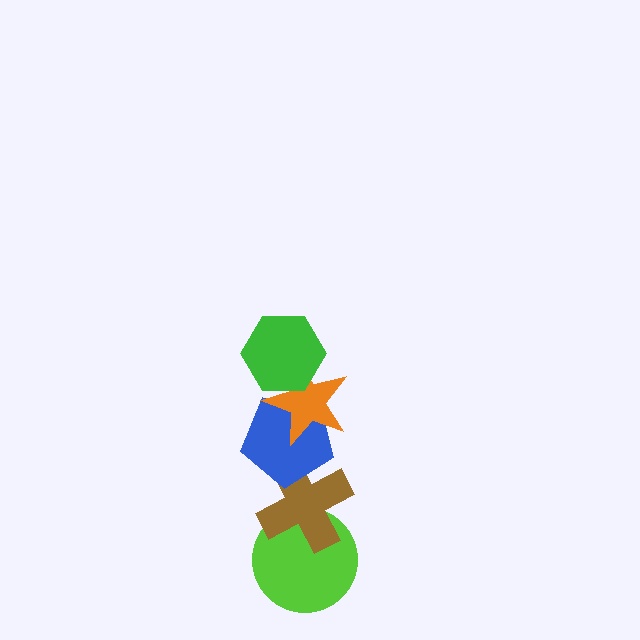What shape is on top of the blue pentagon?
The orange star is on top of the blue pentagon.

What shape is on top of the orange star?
The green hexagon is on top of the orange star.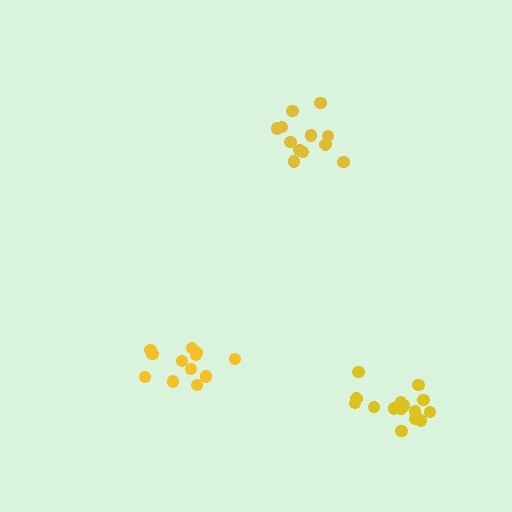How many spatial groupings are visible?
There are 3 spatial groupings.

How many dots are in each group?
Group 1: 12 dots, Group 2: 12 dots, Group 3: 15 dots (39 total).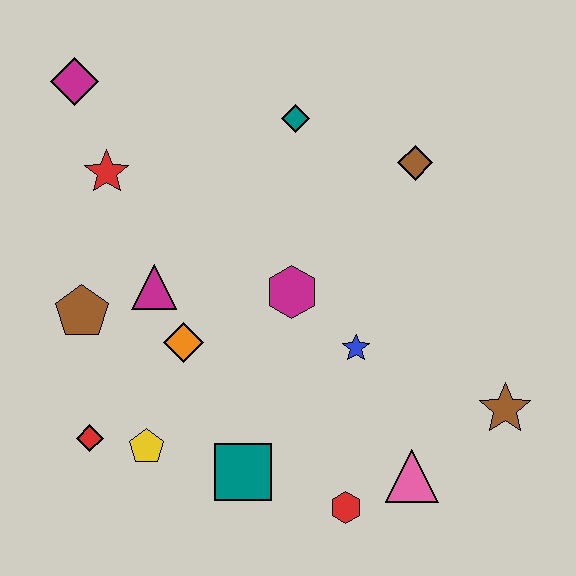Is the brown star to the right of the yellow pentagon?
Yes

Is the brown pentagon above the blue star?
Yes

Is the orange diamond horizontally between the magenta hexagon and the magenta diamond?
Yes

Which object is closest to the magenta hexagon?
The blue star is closest to the magenta hexagon.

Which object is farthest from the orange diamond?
The brown star is farthest from the orange diamond.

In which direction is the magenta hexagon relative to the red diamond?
The magenta hexagon is to the right of the red diamond.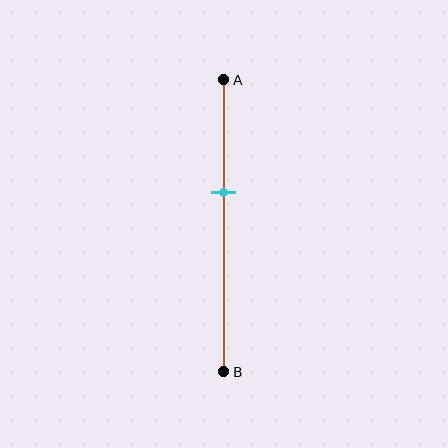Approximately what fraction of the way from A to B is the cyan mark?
The cyan mark is approximately 40% of the way from A to B.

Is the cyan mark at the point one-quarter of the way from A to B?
No, the mark is at about 40% from A, not at the 25% one-quarter point.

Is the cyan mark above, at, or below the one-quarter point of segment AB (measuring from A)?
The cyan mark is below the one-quarter point of segment AB.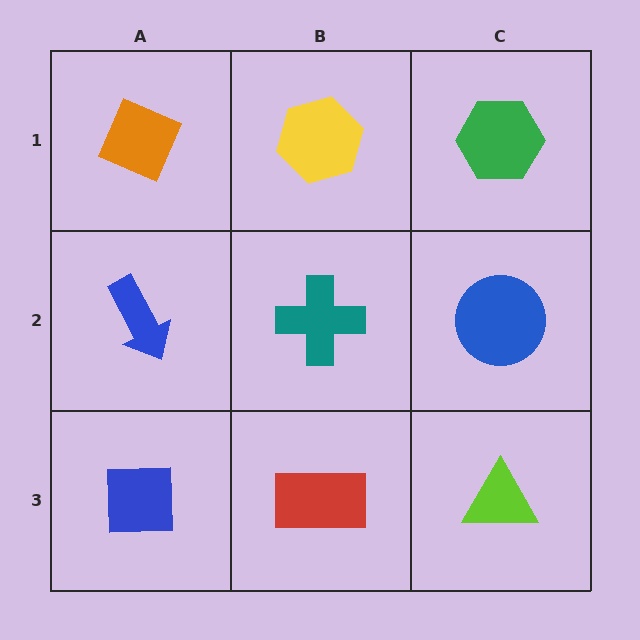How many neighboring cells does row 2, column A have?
3.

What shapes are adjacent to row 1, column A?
A blue arrow (row 2, column A), a yellow hexagon (row 1, column B).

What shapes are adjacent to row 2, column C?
A green hexagon (row 1, column C), a lime triangle (row 3, column C), a teal cross (row 2, column B).